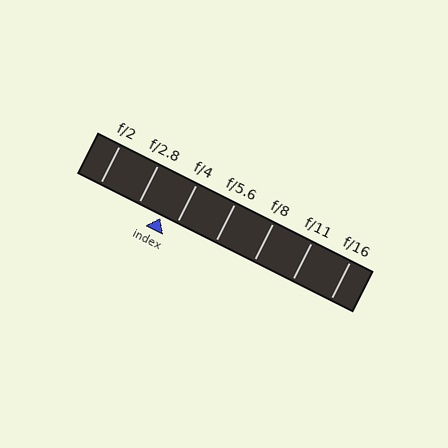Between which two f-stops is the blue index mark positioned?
The index mark is between f/2.8 and f/4.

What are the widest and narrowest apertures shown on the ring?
The widest aperture shown is f/2 and the narrowest is f/16.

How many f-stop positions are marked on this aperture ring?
There are 7 f-stop positions marked.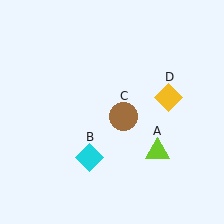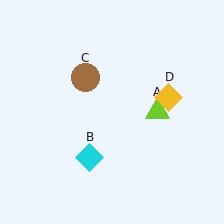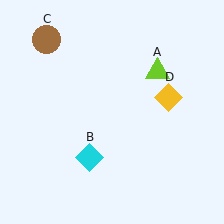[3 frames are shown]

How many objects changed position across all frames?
2 objects changed position: lime triangle (object A), brown circle (object C).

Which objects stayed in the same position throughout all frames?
Cyan diamond (object B) and yellow diamond (object D) remained stationary.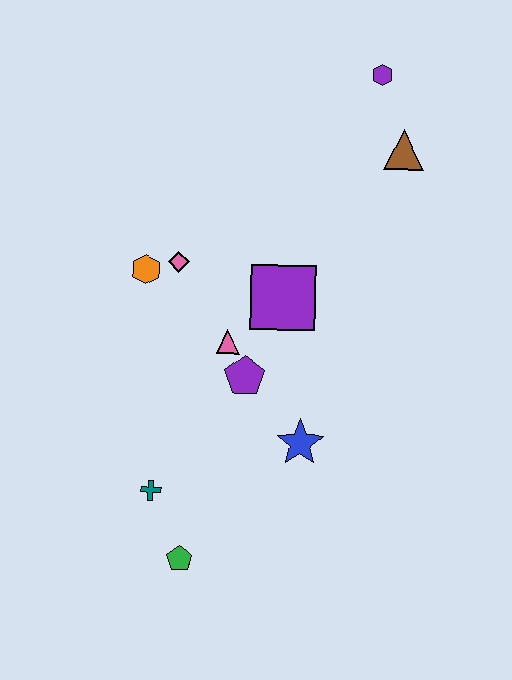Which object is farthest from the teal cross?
The purple hexagon is farthest from the teal cross.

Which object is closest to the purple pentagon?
The pink triangle is closest to the purple pentagon.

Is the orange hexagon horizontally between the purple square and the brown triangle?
No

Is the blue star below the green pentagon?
No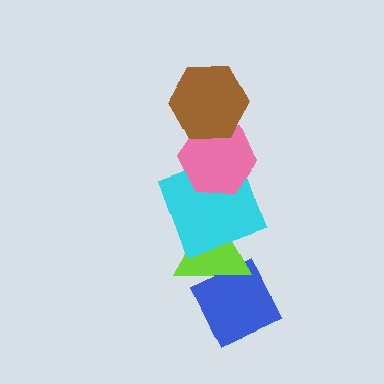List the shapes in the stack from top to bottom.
From top to bottom: the brown hexagon, the pink hexagon, the cyan square, the lime triangle, the blue diamond.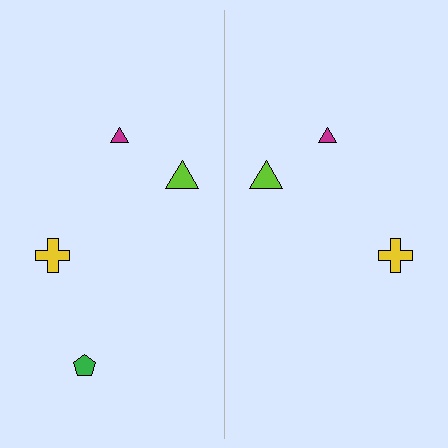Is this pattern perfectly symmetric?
No, the pattern is not perfectly symmetric. A green pentagon is missing from the right side.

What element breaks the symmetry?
A green pentagon is missing from the right side.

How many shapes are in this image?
There are 7 shapes in this image.